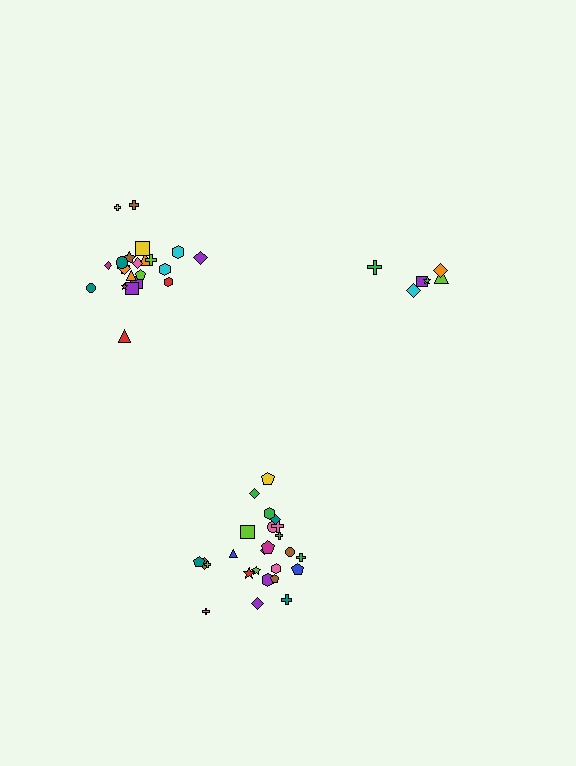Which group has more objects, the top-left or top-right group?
The top-left group.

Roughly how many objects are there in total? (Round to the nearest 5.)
Roughly 55 objects in total.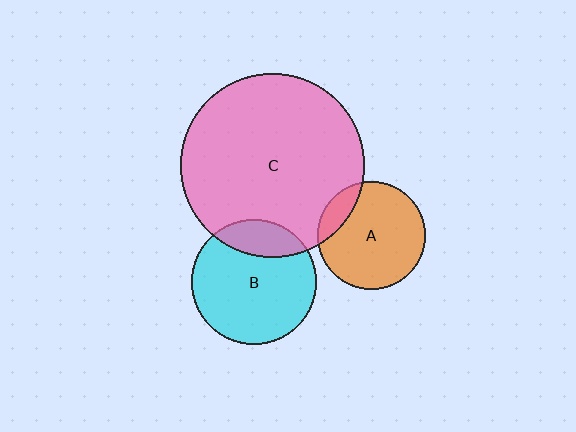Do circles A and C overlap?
Yes.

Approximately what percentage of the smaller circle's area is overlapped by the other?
Approximately 15%.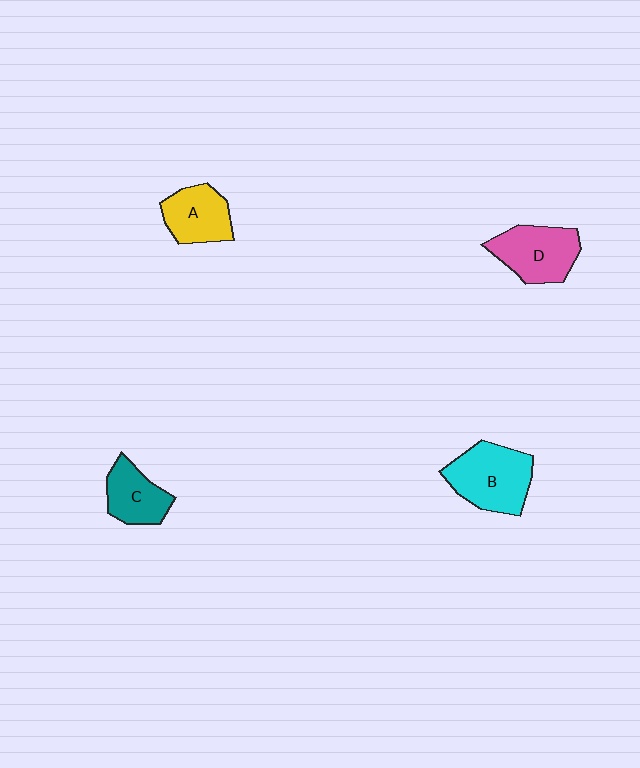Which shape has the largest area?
Shape B (cyan).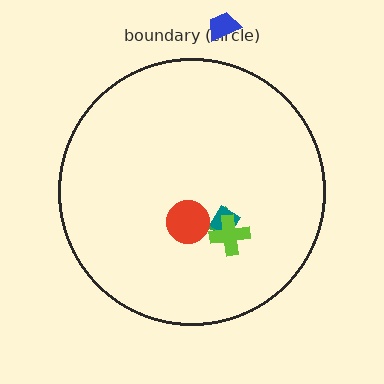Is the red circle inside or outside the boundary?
Inside.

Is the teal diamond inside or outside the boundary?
Inside.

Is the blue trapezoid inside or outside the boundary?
Outside.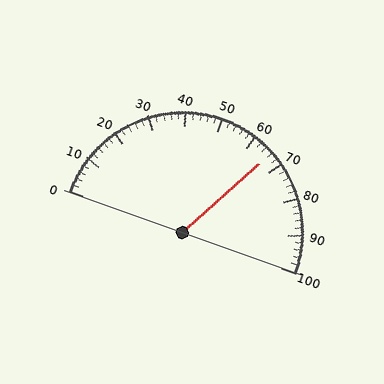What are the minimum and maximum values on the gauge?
The gauge ranges from 0 to 100.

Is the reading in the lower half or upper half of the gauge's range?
The reading is in the upper half of the range (0 to 100).